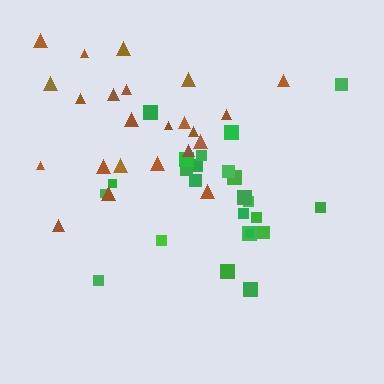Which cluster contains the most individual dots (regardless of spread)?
Green (24).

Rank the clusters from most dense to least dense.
green, brown.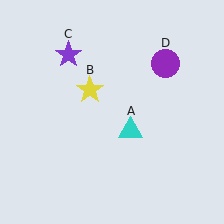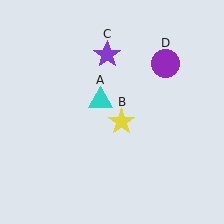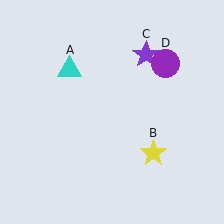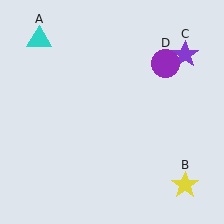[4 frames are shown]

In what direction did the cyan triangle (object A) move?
The cyan triangle (object A) moved up and to the left.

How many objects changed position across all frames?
3 objects changed position: cyan triangle (object A), yellow star (object B), purple star (object C).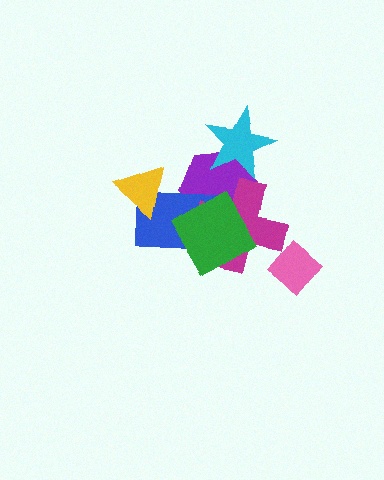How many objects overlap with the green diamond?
3 objects overlap with the green diamond.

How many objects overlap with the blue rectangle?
4 objects overlap with the blue rectangle.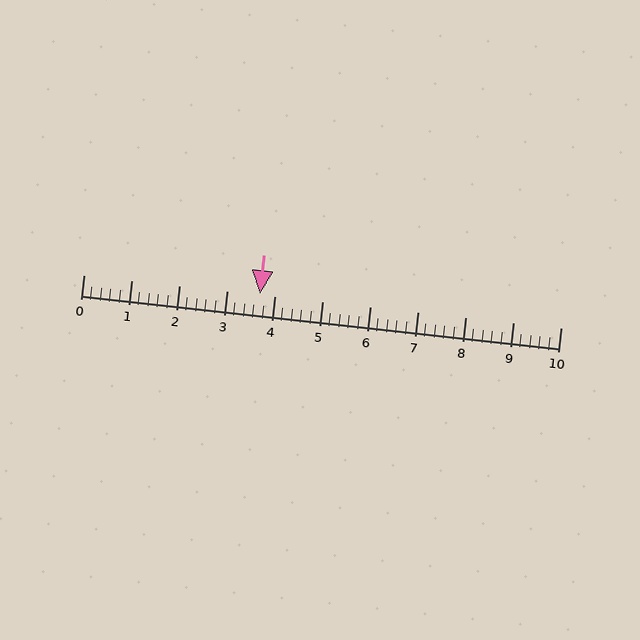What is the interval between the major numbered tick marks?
The major tick marks are spaced 1 units apart.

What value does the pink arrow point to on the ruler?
The pink arrow points to approximately 3.7.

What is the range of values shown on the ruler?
The ruler shows values from 0 to 10.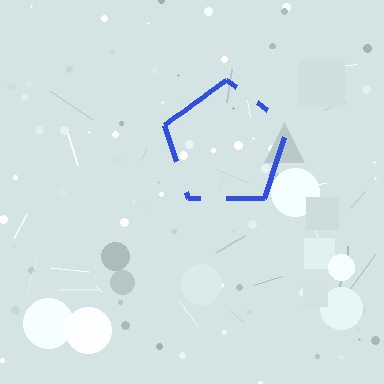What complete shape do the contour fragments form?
The contour fragments form a pentagon.